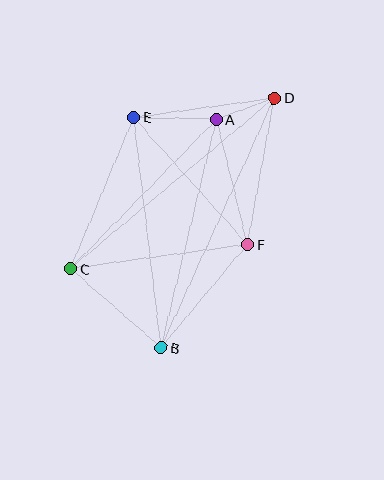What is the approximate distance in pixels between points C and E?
The distance between C and E is approximately 164 pixels.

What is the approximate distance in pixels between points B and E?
The distance between B and E is approximately 232 pixels.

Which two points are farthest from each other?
Points B and D are farthest from each other.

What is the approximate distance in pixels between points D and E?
The distance between D and E is approximately 142 pixels.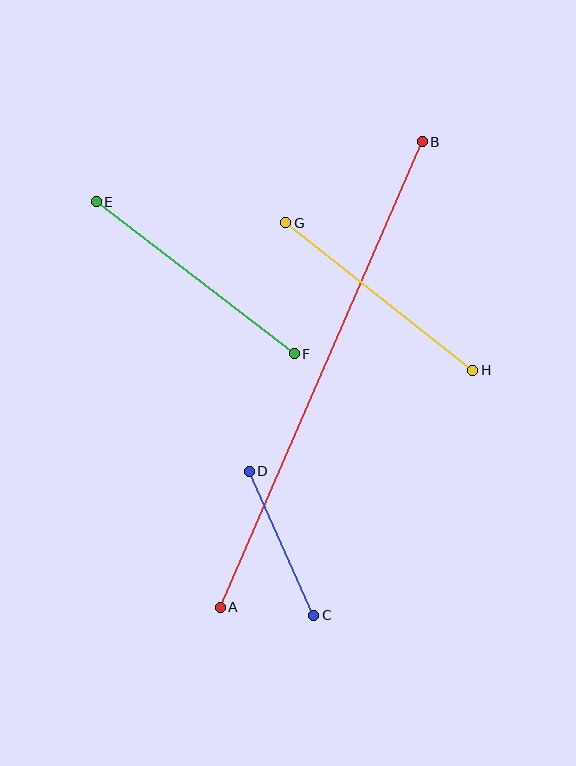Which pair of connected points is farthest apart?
Points A and B are farthest apart.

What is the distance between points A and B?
The distance is approximately 508 pixels.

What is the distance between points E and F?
The distance is approximately 250 pixels.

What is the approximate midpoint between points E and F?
The midpoint is at approximately (195, 278) pixels.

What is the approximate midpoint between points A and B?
The midpoint is at approximately (321, 374) pixels.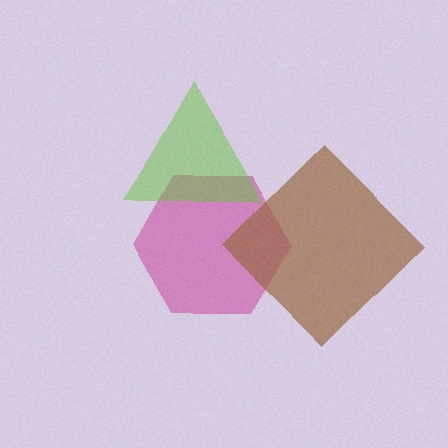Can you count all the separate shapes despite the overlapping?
Yes, there are 3 separate shapes.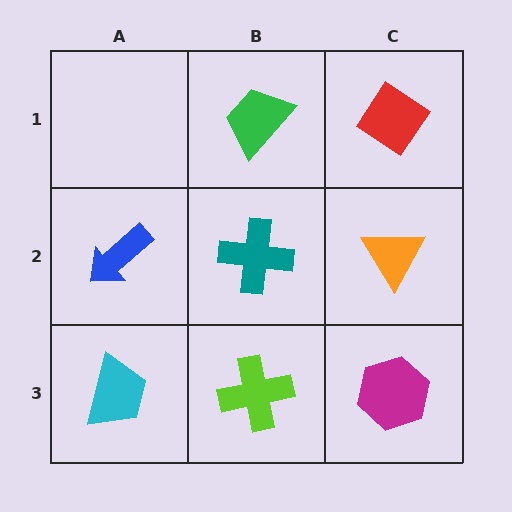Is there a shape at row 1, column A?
No, that cell is empty.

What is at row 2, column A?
A blue arrow.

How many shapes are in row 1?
2 shapes.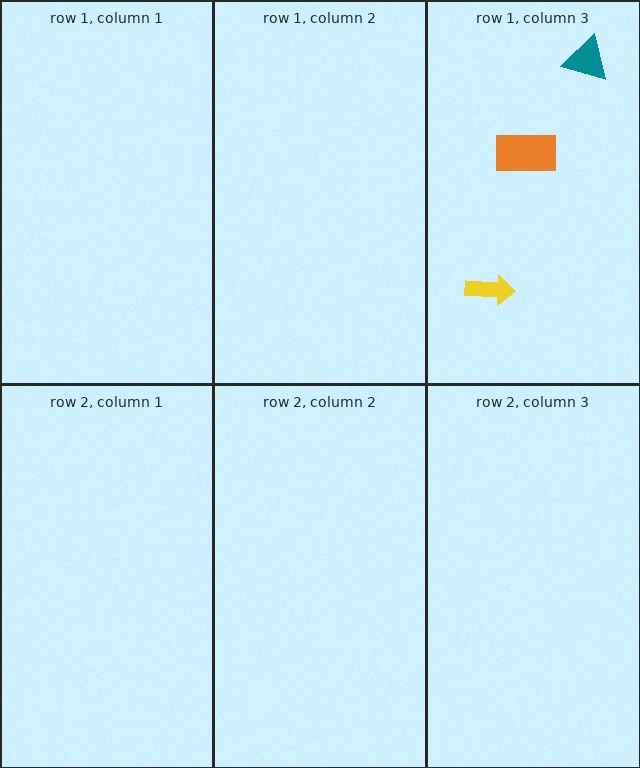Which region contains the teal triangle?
The row 1, column 3 region.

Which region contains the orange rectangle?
The row 1, column 3 region.